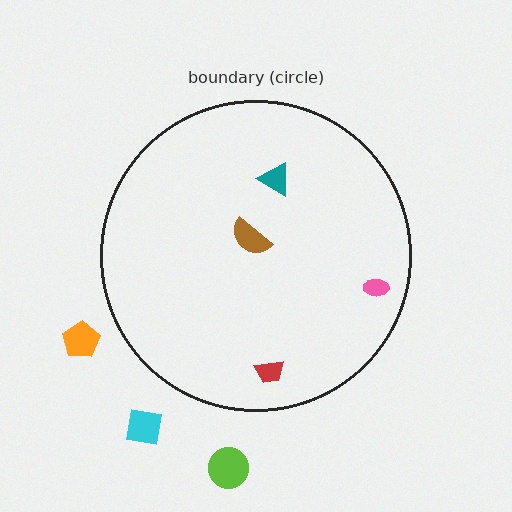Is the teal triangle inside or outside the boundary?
Inside.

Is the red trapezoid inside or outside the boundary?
Inside.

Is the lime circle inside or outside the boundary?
Outside.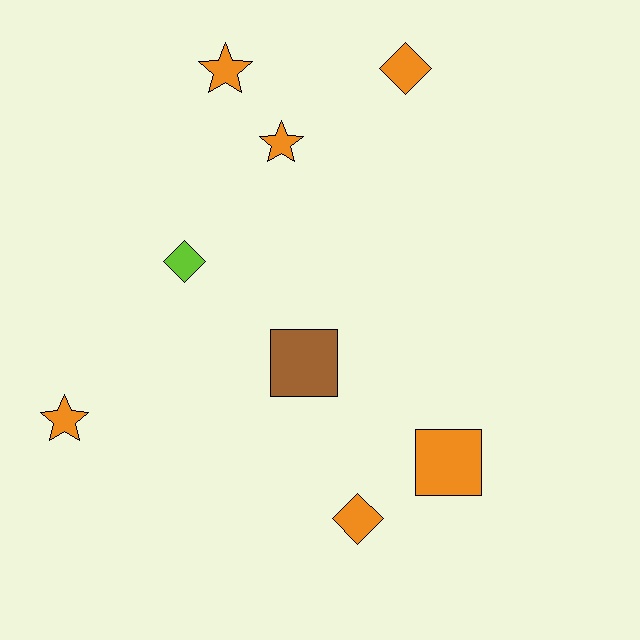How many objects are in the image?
There are 8 objects.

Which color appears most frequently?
Orange, with 6 objects.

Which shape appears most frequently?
Star, with 3 objects.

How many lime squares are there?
There are no lime squares.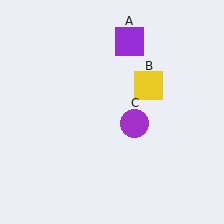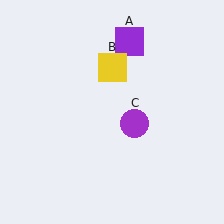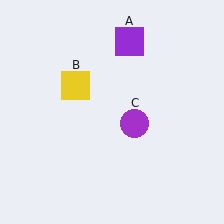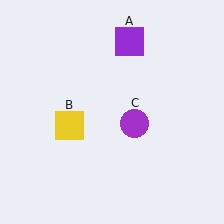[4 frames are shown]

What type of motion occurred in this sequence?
The yellow square (object B) rotated counterclockwise around the center of the scene.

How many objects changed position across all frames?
1 object changed position: yellow square (object B).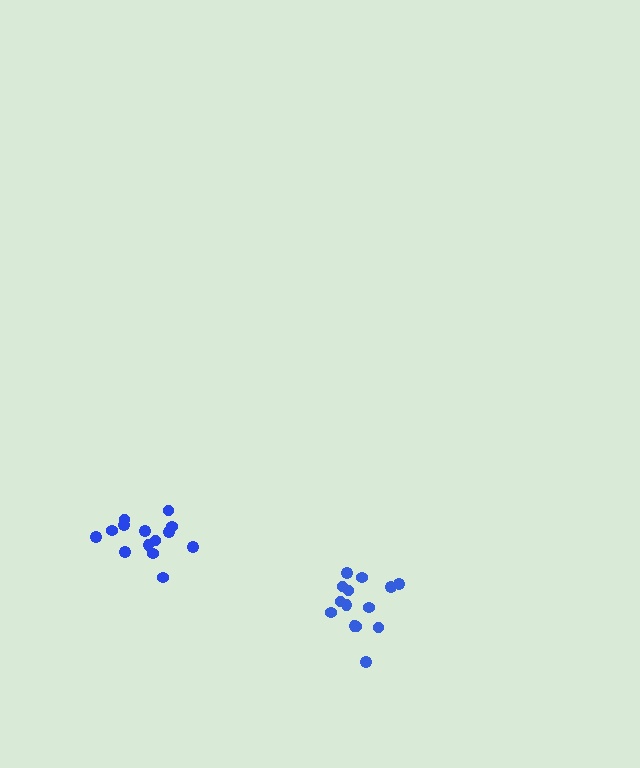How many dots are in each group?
Group 1: 14 dots, Group 2: 14 dots (28 total).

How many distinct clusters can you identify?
There are 2 distinct clusters.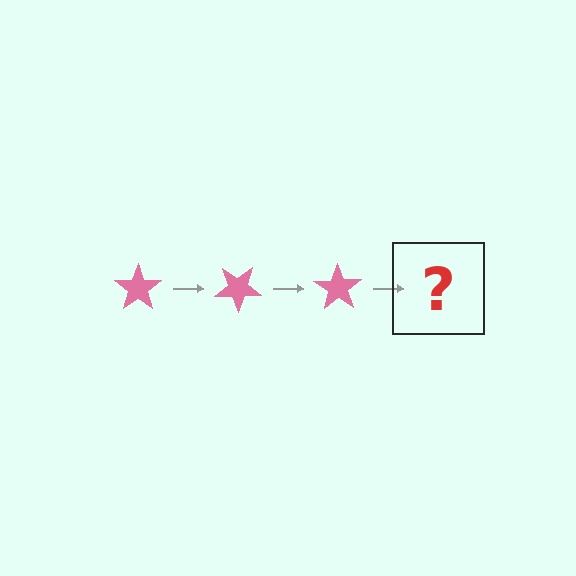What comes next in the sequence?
The next element should be a pink star rotated 105 degrees.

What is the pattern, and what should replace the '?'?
The pattern is that the star rotates 35 degrees each step. The '?' should be a pink star rotated 105 degrees.